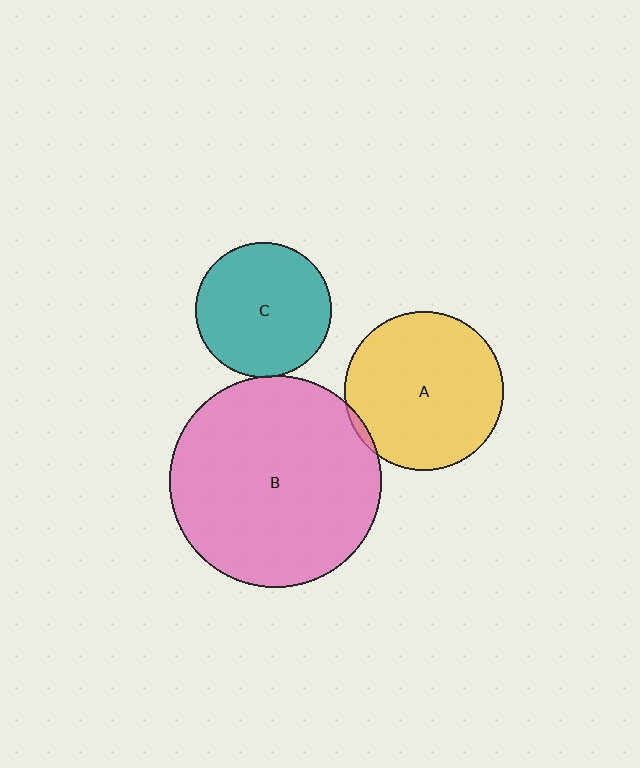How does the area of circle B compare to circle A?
Approximately 1.8 times.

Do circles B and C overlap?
Yes.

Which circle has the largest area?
Circle B (pink).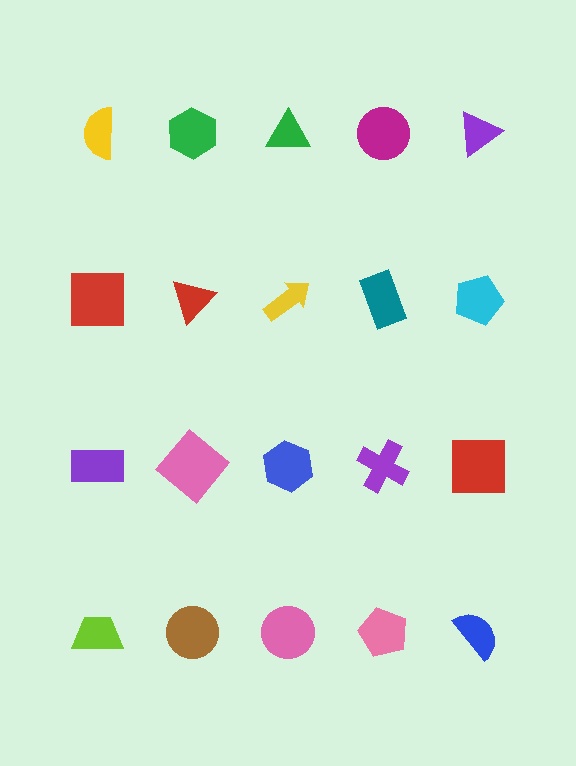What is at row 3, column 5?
A red square.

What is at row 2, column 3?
A yellow arrow.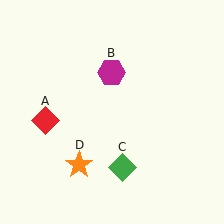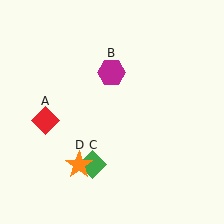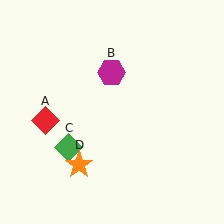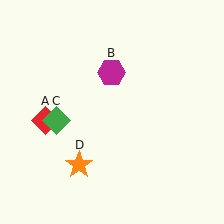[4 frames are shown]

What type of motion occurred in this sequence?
The green diamond (object C) rotated clockwise around the center of the scene.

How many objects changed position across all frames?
1 object changed position: green diamond (object C).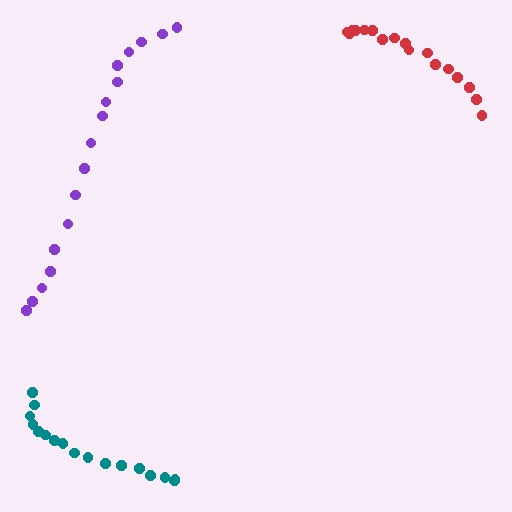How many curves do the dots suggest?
There are 3 distinct paths.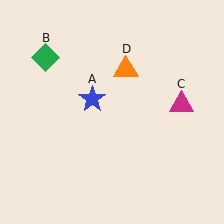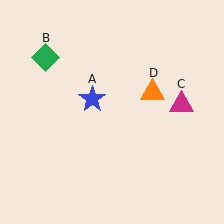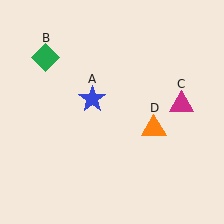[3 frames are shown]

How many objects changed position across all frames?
1 object changed position: orange triangle (object D).